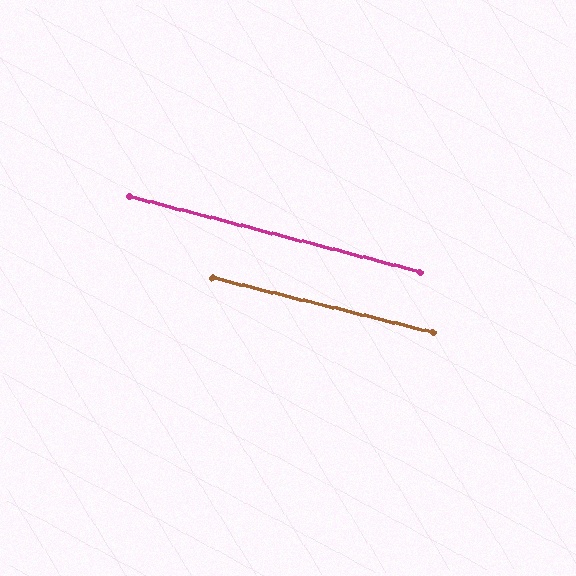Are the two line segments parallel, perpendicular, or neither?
Parallel — their directions differ by only 0.7°.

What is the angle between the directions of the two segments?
Approximately 1 degree.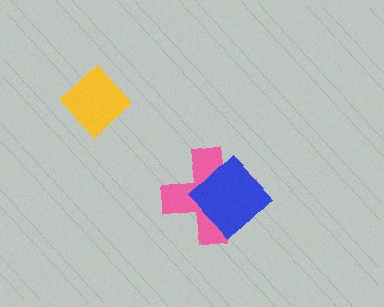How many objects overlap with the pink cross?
1 object overlaps with the pink cross.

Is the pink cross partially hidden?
Yes, it is partially covered by another shape.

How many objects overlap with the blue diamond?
1 object overlaps with the blue diamond.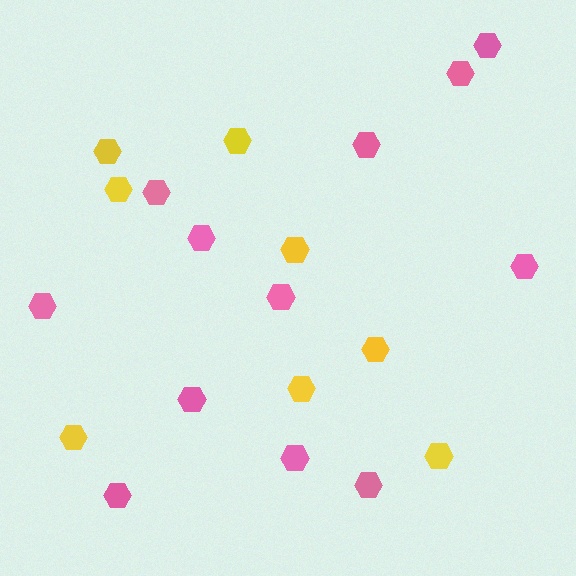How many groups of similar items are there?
There are 2 groups: one group of pink hexagons (12) and one group of yellow hexagons (8).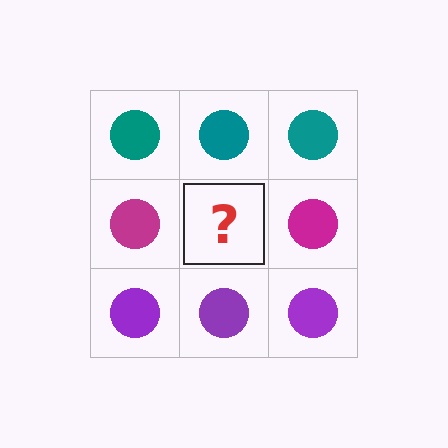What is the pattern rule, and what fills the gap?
The rule is that each row has a consistent color. The gap should be filled with a magenta circle.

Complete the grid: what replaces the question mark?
The question mark should be replaced with a magenta circle.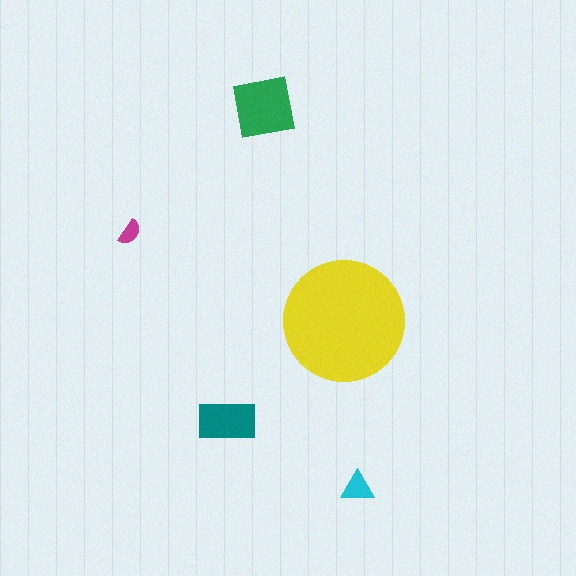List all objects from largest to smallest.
The yellow circle, the green square, the teal rectangle, the cyan triangle, the magenta semicircle.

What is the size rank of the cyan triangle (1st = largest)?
4th.